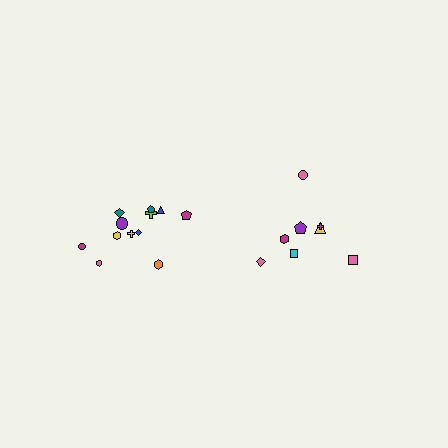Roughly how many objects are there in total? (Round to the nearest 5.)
Roughly 20 objects in total.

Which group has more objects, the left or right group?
The left group.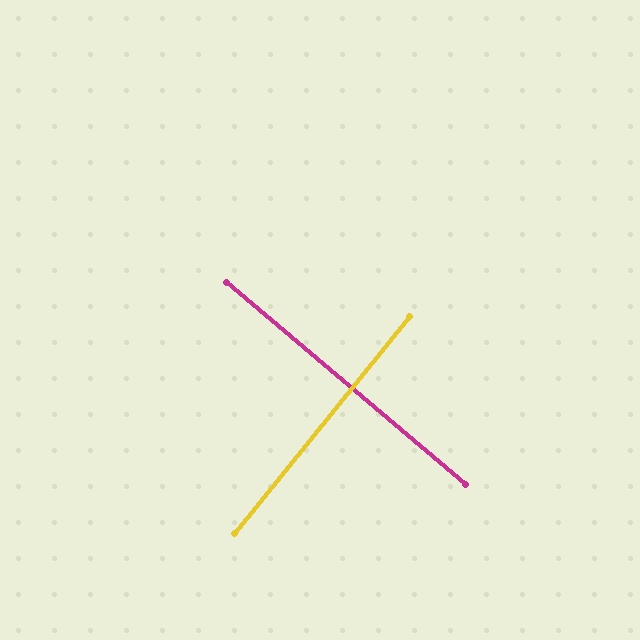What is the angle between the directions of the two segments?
Approximately 89 degrees.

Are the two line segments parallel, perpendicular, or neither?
Perpendicular — they meet at approximately 89°.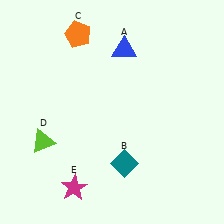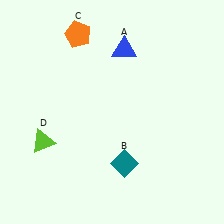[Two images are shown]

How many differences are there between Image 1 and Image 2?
There is 1 difference between the two images.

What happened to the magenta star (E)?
The magenta star (E) was removed in Image 2. It was in the bottom-left area of Image 1.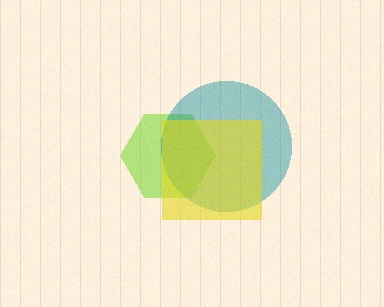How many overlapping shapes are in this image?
There are 3 overlapping shapes in the image.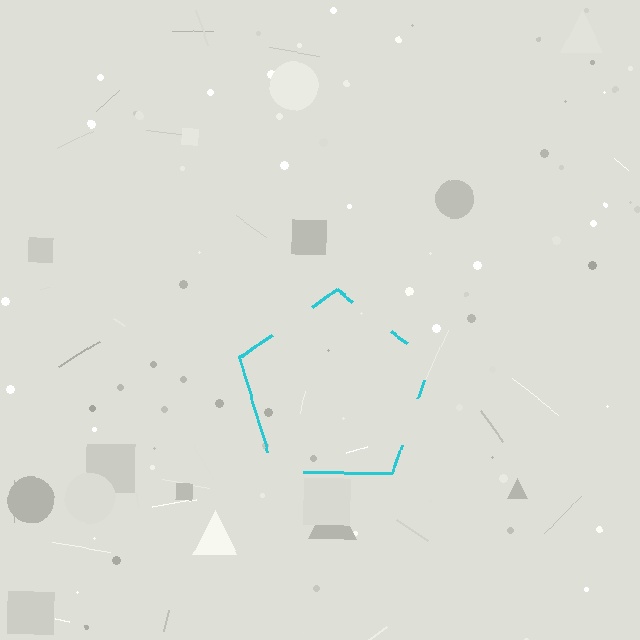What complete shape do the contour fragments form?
The contour fragments form a pentagon.